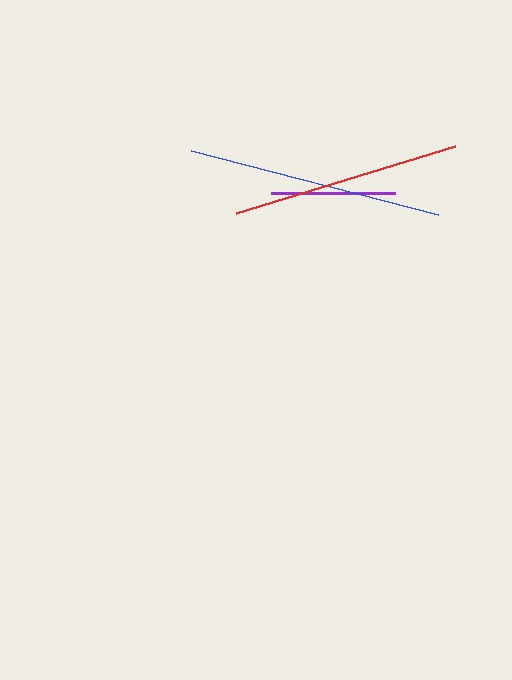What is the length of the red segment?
The red segment is approximately 229 pixels long.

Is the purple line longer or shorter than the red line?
The red line is longer than the purple line.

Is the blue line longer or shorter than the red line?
The blue line is longer than the red line.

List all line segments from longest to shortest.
From longest to shortest: blue, red, purple.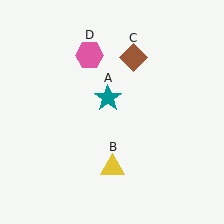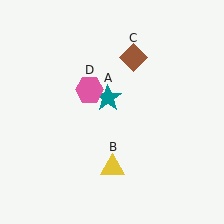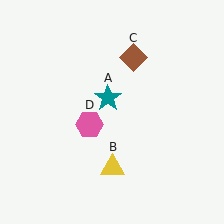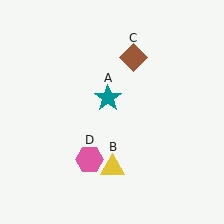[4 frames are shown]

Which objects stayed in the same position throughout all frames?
Teal star (object A) and yellow triangle (object B) and brown diamond (object C) remained stationary.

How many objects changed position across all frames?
1 object changed position: pink hexagon (object D).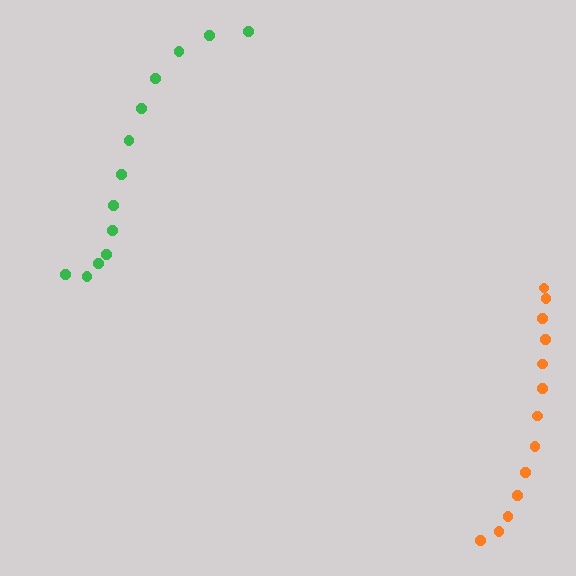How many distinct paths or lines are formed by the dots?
There are 2 distinct paths.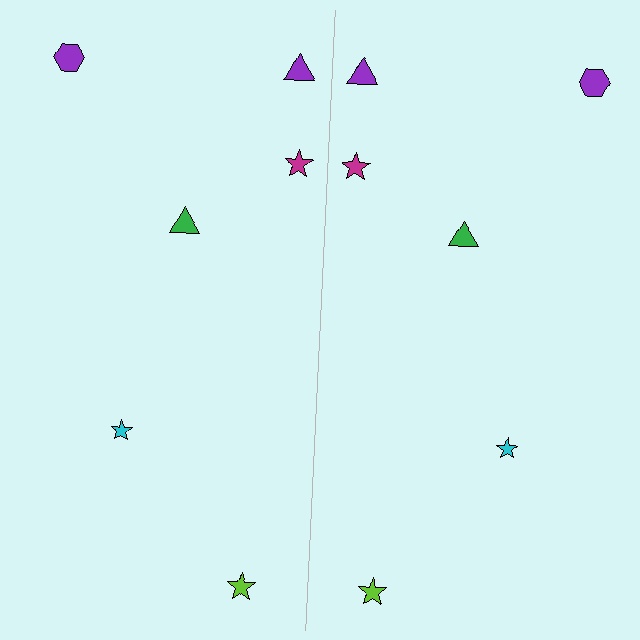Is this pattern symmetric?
Yes, this pattern has bilateral (reflection) symmetry.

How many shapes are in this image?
There are 12 shapes in this image.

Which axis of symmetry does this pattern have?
The pattern has a vertical axis of symmetry running through the center of the image.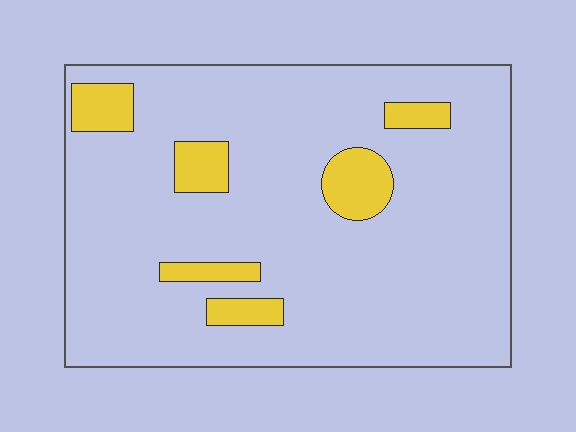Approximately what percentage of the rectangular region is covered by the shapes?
Approximately 10%.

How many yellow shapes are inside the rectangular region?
6.